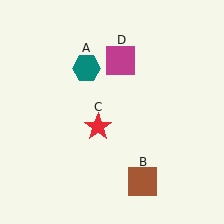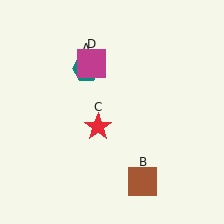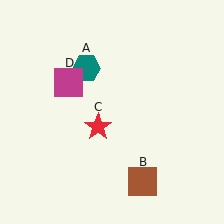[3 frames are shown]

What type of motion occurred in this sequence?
The magenta square (object D) rotated counterclockwise around the center of the scene.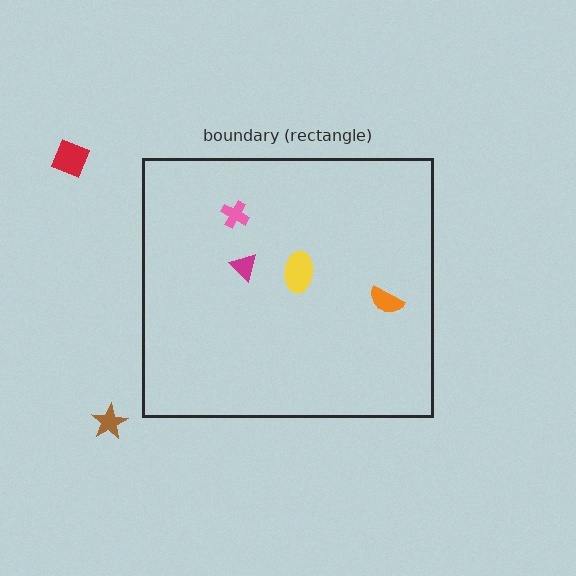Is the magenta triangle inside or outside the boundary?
Inside.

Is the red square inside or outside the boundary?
Outside.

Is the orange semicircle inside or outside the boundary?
Inside.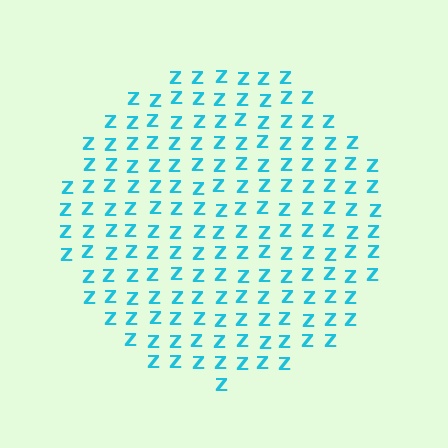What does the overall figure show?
The overall figure shows a circle.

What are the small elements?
The small elements are letter Z's.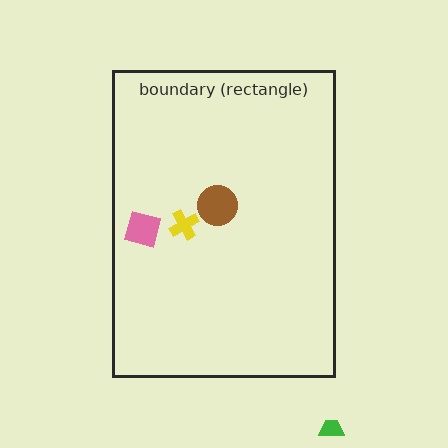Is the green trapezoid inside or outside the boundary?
Outside.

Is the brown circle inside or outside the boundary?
Inside.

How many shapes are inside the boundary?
3 inside, 1 outside.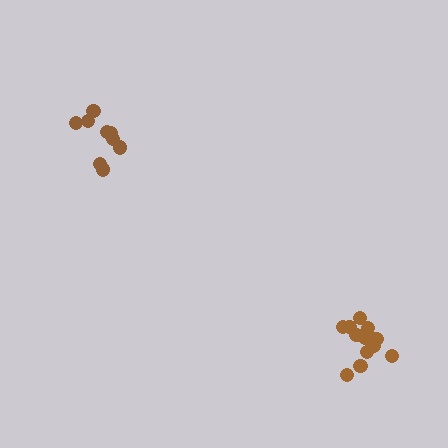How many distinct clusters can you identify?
There are 2 distinct clusters.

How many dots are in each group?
Group 1: 9 dots, Group 2: 13 dots (22 total).